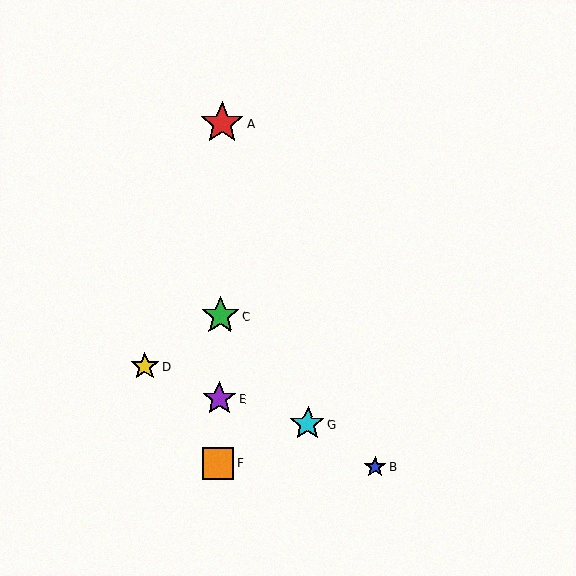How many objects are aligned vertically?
4 objects (A, C, E, F) are aligned vertically.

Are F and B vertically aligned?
No, F is at x≈218 and B is at x≈375.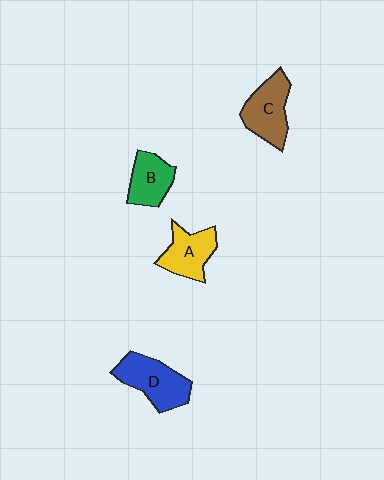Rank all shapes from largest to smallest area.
From largest to smallest: D (blue), C (brown), A (yellow), B (green).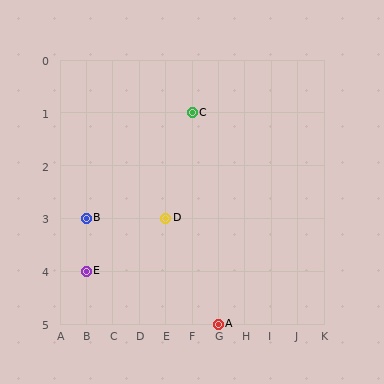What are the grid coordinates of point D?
Point D is at grid coordinates (E, 3).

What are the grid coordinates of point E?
Point E is at grid coordinates (B, 4).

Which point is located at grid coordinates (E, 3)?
Point D is at (E, 3).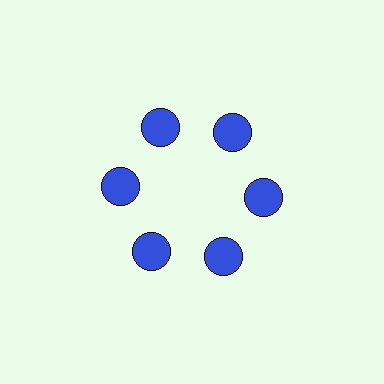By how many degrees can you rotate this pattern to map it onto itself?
The pattern maps onto itself every 60 degrees of rotation.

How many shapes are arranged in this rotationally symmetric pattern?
There are 6 shapes, arranged in 6 groups of 1.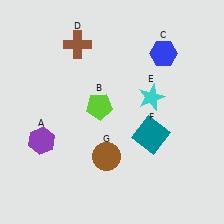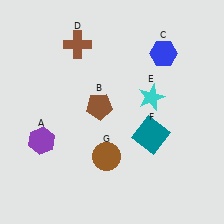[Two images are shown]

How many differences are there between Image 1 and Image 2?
There is 1 difference between the two images.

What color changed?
The pentagon (B) changed from lime in Image 1 to brown in Image 2.